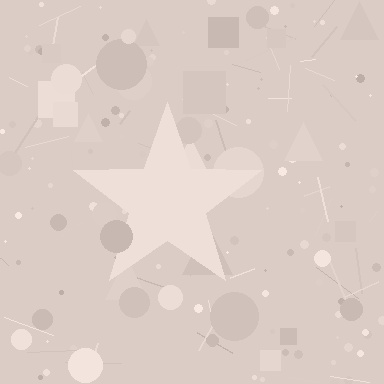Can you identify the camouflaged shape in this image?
The camouflaged shape is a star.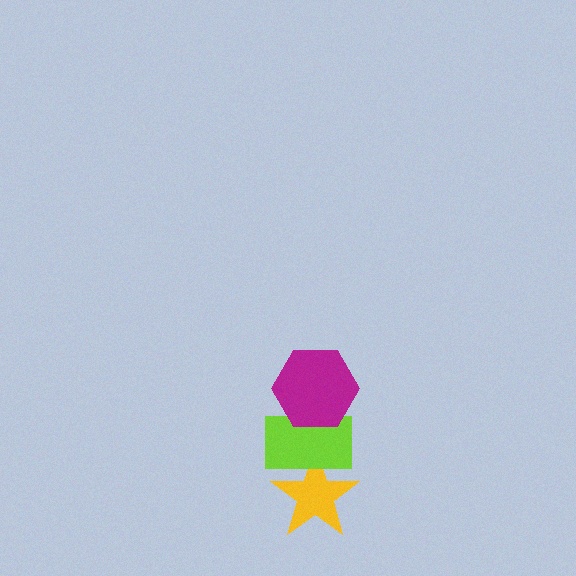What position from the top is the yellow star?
The yellow star is 3rd from the top.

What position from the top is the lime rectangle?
The lime rectangle is 2nd from the top.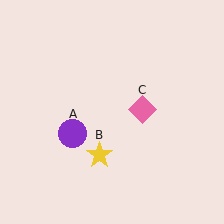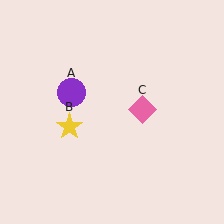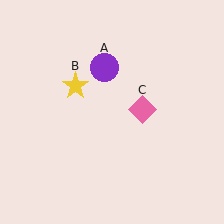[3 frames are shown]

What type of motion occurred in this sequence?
The purple circle (object A), yellow star (object B) rotated clockwise around the center of the scene.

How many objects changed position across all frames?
2 objects changed position: purple circle (object A), yellow star (object B).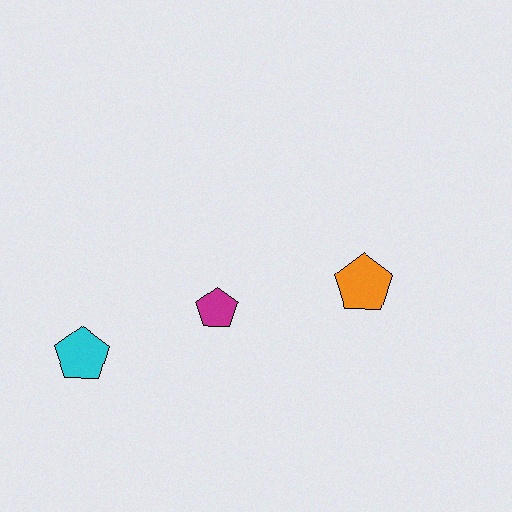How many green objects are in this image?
There are no green objects.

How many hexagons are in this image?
There are no hexagons.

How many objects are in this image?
There are 3 objects.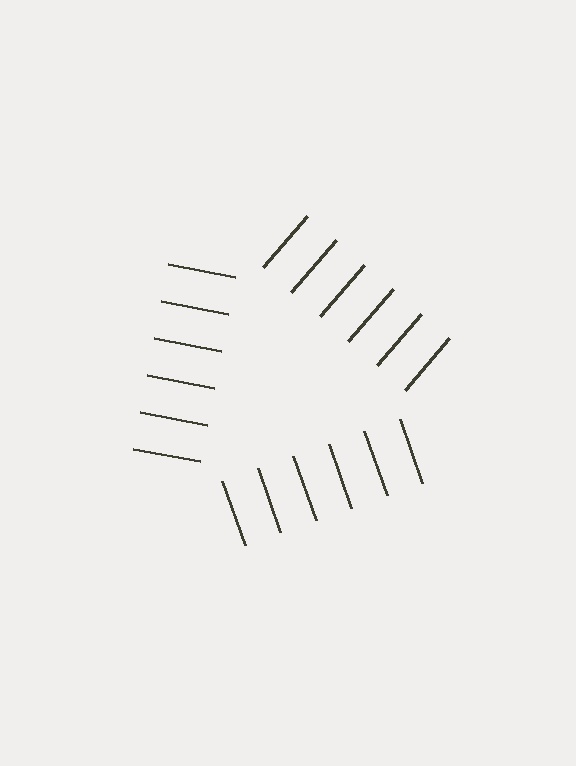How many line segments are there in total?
18 — 6 along each of the 3 edges.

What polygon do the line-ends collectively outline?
An illusory triangle — the line segments terminate on its edges but no continuous stroke is drawn.